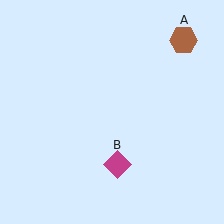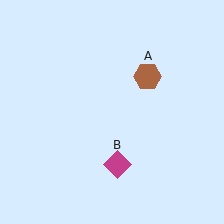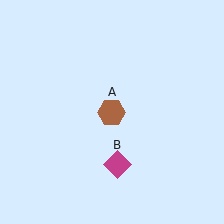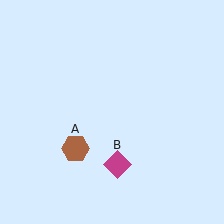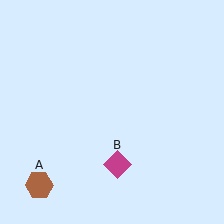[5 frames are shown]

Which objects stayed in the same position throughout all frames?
Magenta diamond (object B) remained stationary.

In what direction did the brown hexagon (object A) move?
The brown hexagon (object A) moved down and to the left.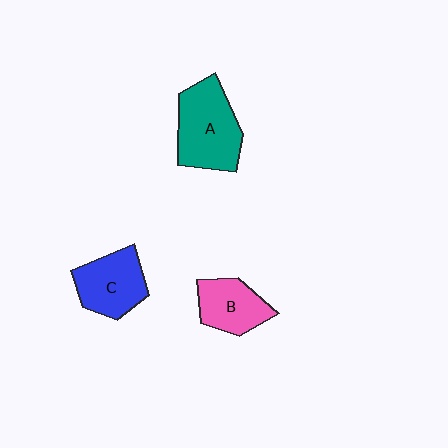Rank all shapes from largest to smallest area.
From largest to smallest: A (teal), C (blue), B (pink).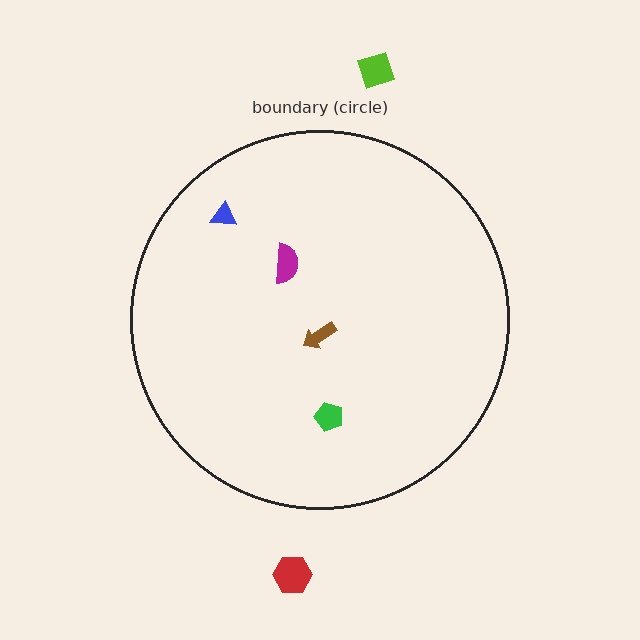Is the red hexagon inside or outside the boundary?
Outside.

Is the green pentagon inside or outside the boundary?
Inside.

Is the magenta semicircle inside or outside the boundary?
Inside.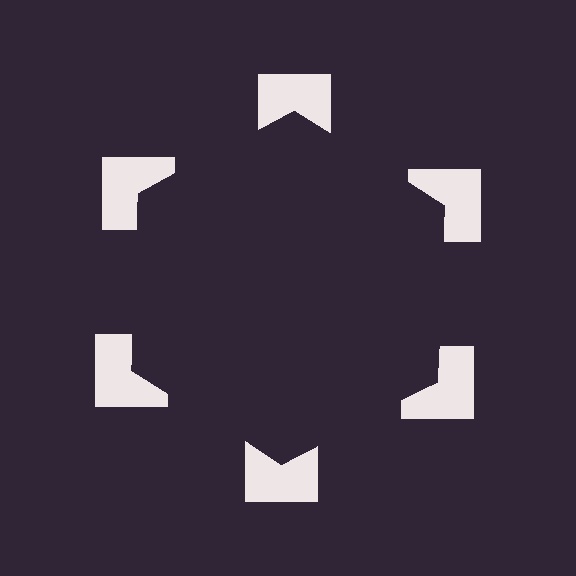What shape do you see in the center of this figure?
An illusory hexagon — its edges are inferred from the aligned wedge cuts in the notched squares, not physically drawn.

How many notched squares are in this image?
There are 6 — one at each vertex of the illusory hexagon.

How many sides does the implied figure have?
6 sides.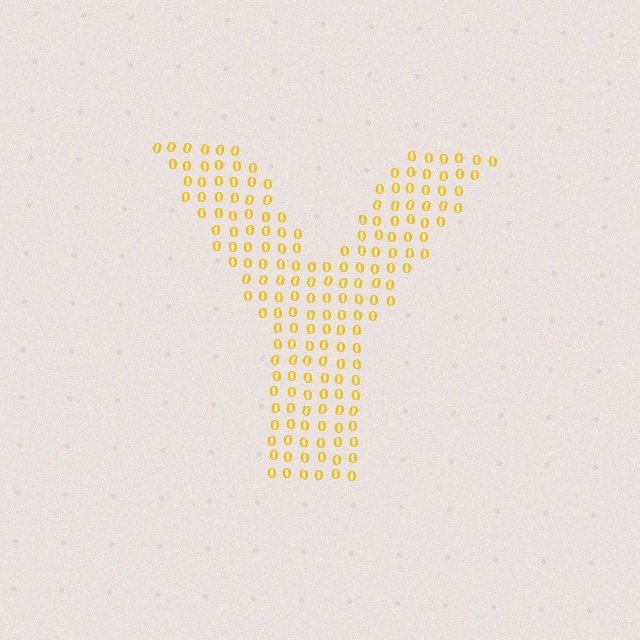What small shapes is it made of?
It is made of small digit 0's.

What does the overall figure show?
The overall figure shows the letter Y.